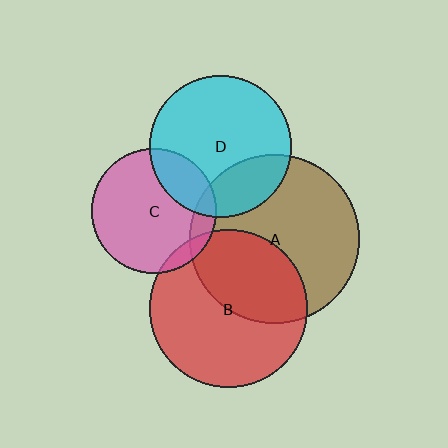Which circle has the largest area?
Circle A (brown).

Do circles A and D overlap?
Yes.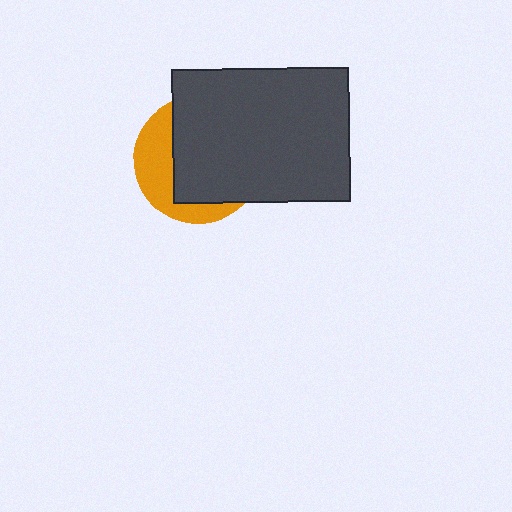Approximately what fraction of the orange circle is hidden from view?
Roughly 67% of the orange circle is hidden behind the dark gray rectangle.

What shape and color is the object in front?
The object in front is a dark gray rectangle.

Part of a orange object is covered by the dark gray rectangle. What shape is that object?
It is a circle.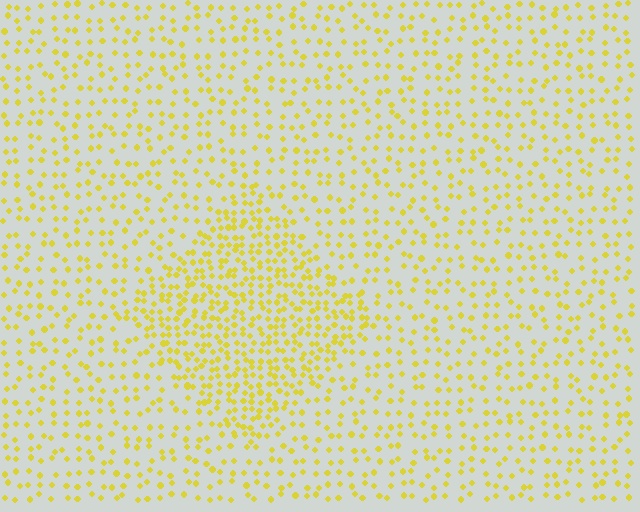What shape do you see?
I see a diamond.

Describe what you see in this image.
The image contains small yellow elements arranged at two different densities. A diamond-shaped region is visible where the elements are more densely packed than the surrounding area.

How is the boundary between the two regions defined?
The boundary is defined by a change in element density (approximately 2.1x ratio). All elements are the same color, size, and shape.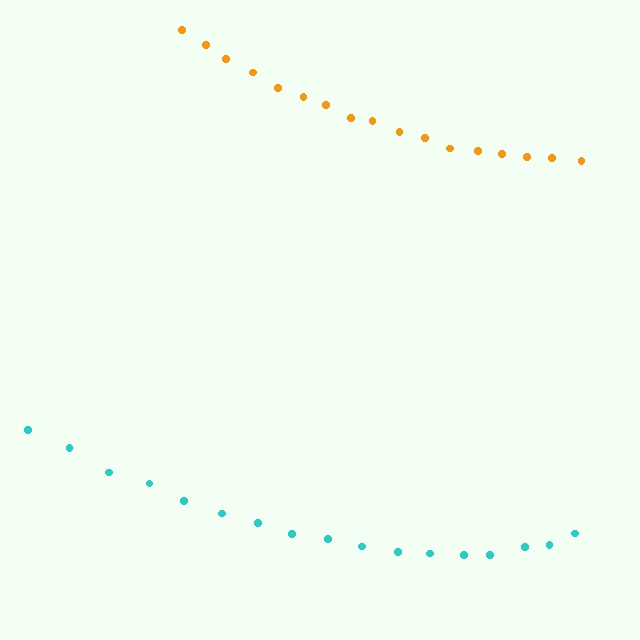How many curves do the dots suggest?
There are 2 distinct paths.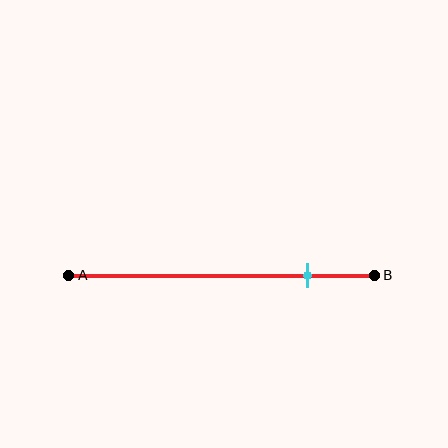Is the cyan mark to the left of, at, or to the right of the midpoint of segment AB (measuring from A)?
The cyan mark is to the right of the midpoint of segment AB.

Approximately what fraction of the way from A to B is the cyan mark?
The cyan mark is approximately 80% of the way from A to B.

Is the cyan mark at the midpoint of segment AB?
No, the mark is at about 80% from A, not at the 50% midpoint.